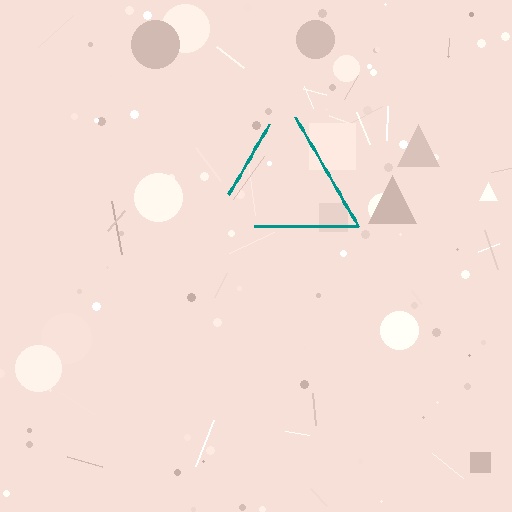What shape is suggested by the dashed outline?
The dashed outline suggests a triangle.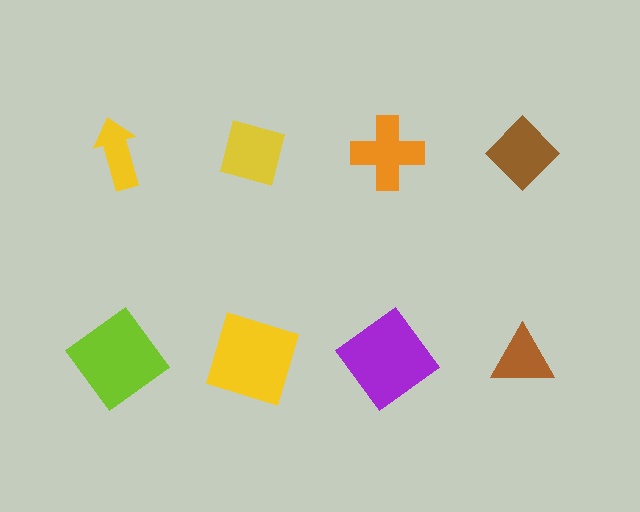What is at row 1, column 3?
An orange cross.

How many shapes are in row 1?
4 shapes.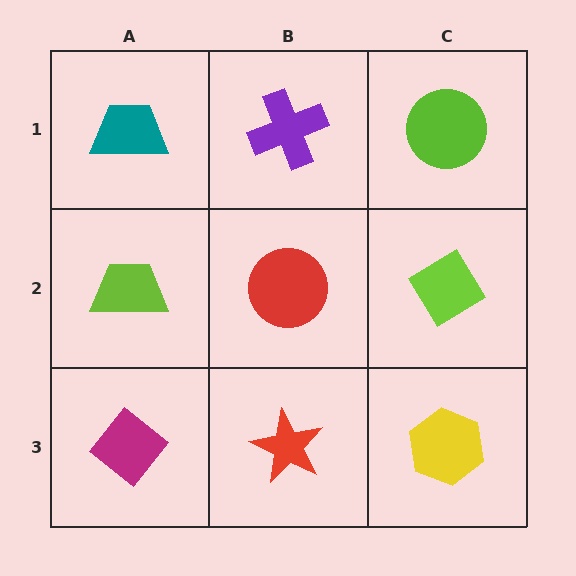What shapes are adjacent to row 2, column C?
A lime circle (row 1, column C), a yellow hexagon (row 3, column C), a red circle (row 2, column B).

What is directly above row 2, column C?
A lime circle.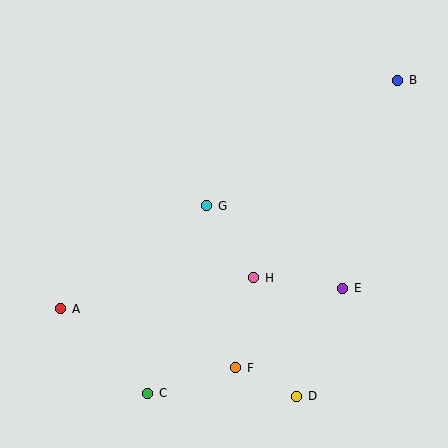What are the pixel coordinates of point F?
Point F is at (236, 368).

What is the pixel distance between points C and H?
The distance between C and H is 157 pixels.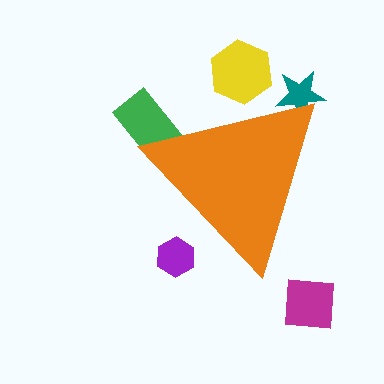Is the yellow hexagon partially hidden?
Yes, the yellow hexagon is partially hidden behind the orange triangle.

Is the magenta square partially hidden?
No, the magenta square is fully visible.